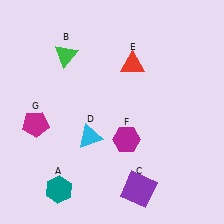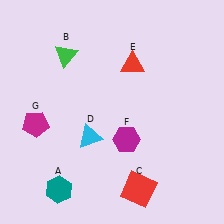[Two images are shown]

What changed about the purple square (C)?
In Image 1, C is purple. In Image 2, it changed to red.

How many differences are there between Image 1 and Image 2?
There is 1 difference between the two images.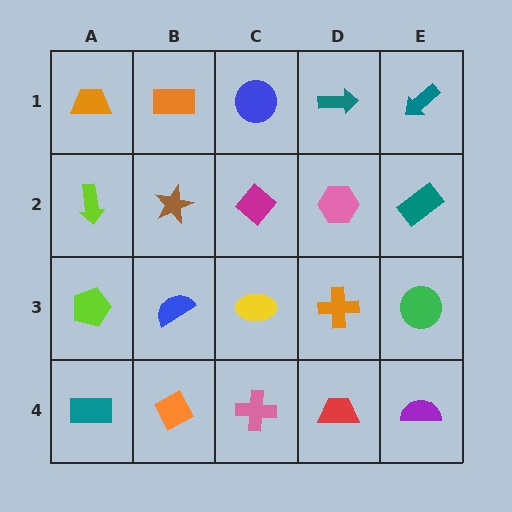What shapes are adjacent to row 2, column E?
A teal arrow (row 1, column E), a green circle (row 3, column E), a pink hexagon (row 2, column D).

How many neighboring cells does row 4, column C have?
3.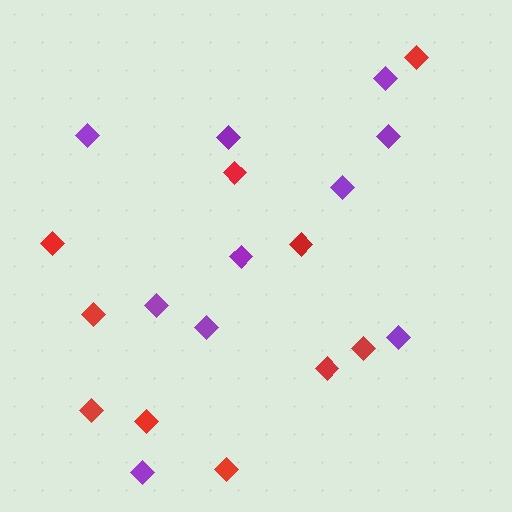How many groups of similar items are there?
There are 2 groups: one group of red diamonds (10) and one group of purple diamonds (10).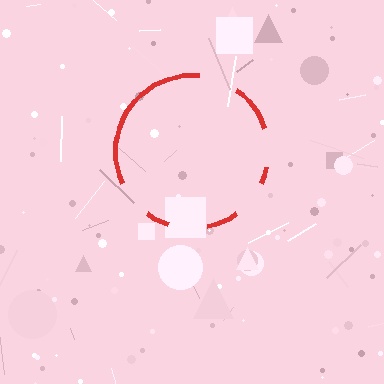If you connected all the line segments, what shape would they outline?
They would outline a circle.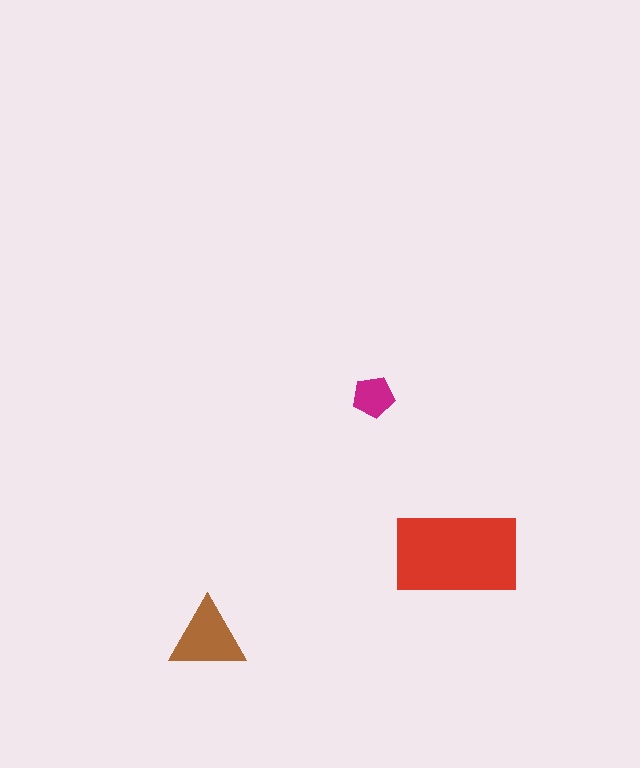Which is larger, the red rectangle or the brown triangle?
The red rectangle.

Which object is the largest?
The red rectangle.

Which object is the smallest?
The magenta pentagon.